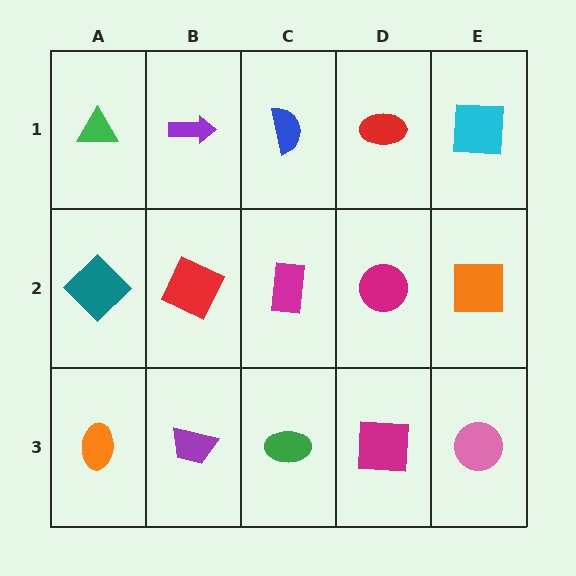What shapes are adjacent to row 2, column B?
A purple arrow (row 1, column B), a purple trapezoid (row 3, column B), a teal diamond (row 2, column A), a magenta rectangle (row 2, column C).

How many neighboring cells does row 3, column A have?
2.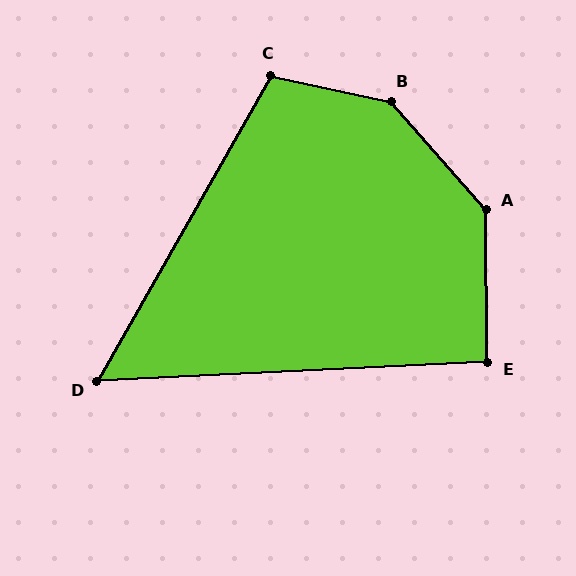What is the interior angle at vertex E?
Approximately 92 degrees (approximately right).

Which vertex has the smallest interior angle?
D, at approximately 58 degrees.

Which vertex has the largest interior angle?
B, at approximately 143 degrees.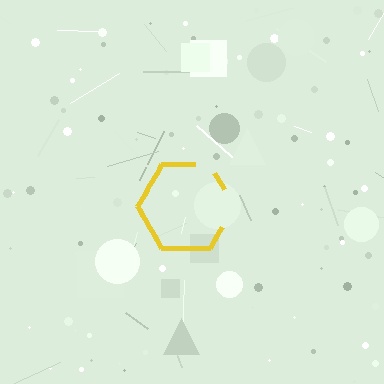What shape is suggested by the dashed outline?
The dashed outline suggests a hexagon.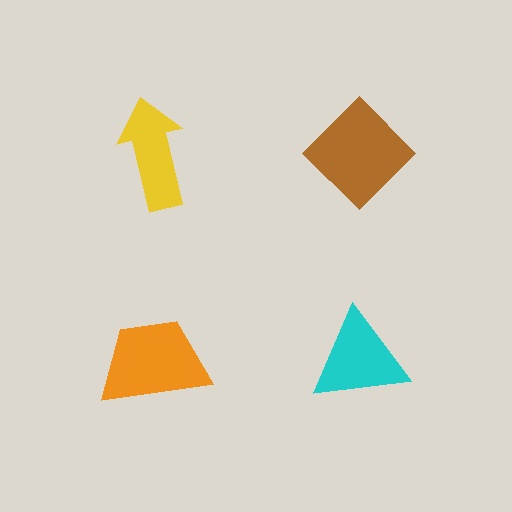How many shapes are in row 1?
2 shapes.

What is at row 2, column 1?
An orange trapezoid.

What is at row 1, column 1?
A yellow arrow.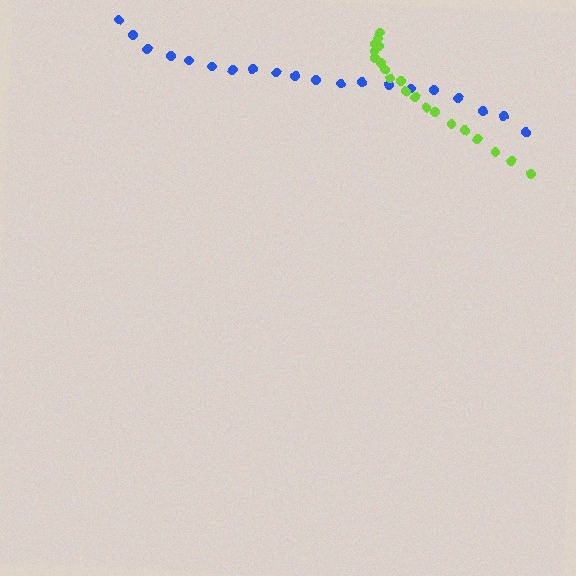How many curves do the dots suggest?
There are 2 distinct paths.